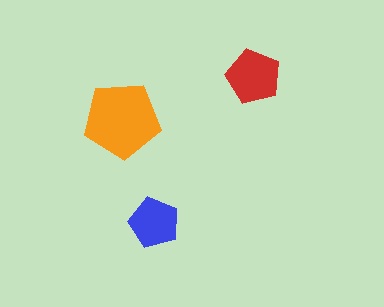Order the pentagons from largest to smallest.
the orange one, the red one, the blue one.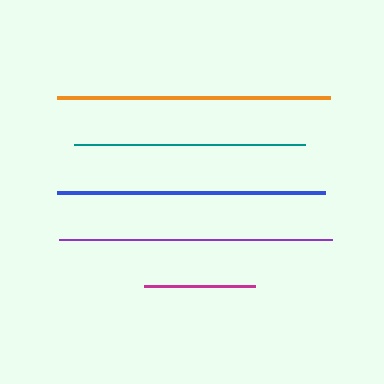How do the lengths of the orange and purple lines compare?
The orange and purple lines are approximately the same length.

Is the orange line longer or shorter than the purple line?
The orange line is longer than the purple line.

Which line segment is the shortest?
The magenta line is the shortest at approximately 111 pixels.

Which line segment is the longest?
The orange line is the longest at approximately 274 pixels.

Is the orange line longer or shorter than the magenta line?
The orange line is longer than the magenta line.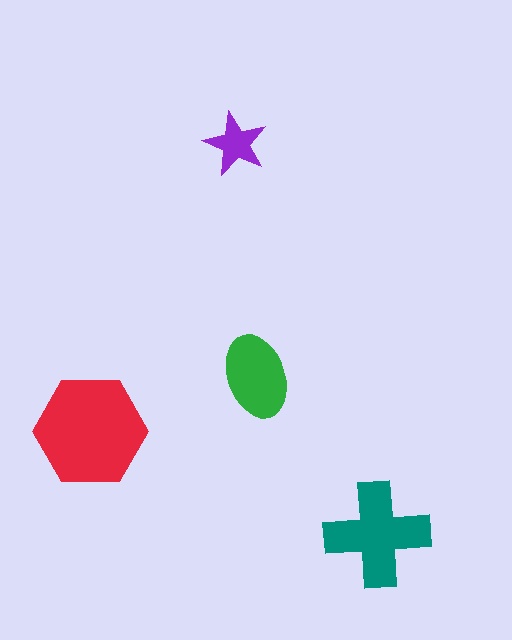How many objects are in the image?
There are 4 objects in the image.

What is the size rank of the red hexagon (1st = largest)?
1st.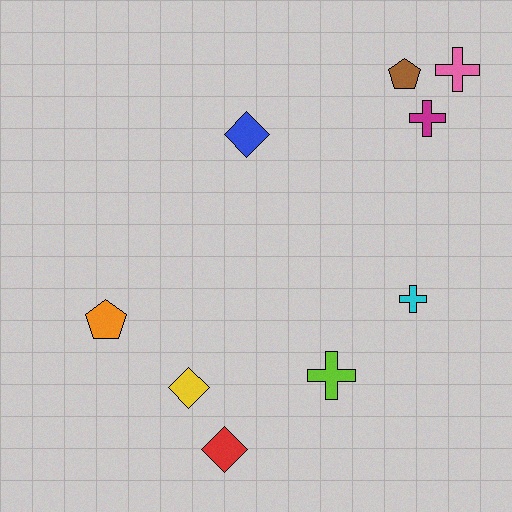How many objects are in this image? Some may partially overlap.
There are 9 objects.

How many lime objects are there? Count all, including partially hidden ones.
There is 1 lime object.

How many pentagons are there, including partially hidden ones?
There are 2 pentagons.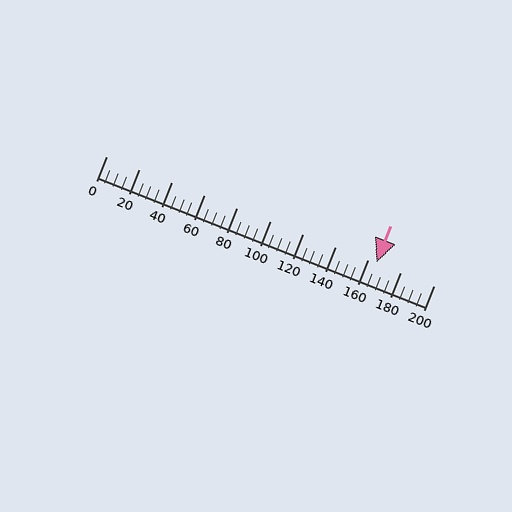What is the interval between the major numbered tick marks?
The major tick marks are spaced 20 units apart.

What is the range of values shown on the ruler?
The ruler shows values from 0 to 200.